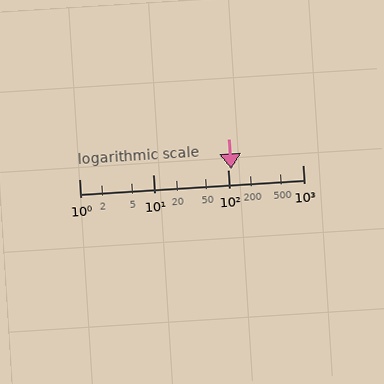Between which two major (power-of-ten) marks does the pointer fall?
The pointer is between 100 and 1000.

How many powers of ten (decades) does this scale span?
The scale spans 3 decades, from 1 to 1000.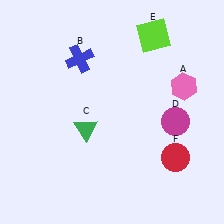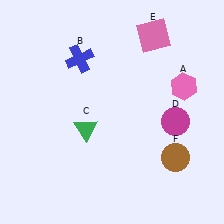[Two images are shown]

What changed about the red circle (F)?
In Image 1, F is red. In Image 2, it changed to brown.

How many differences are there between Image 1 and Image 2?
There are 2 differences between the two images.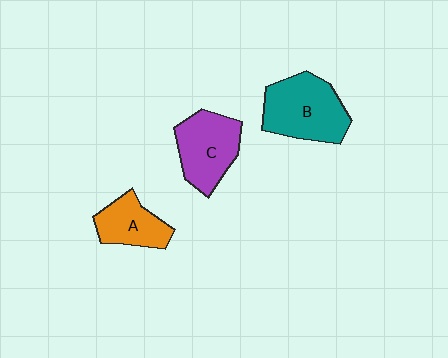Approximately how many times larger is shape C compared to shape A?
Approximately 1.4 times.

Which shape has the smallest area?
Shape A (orange).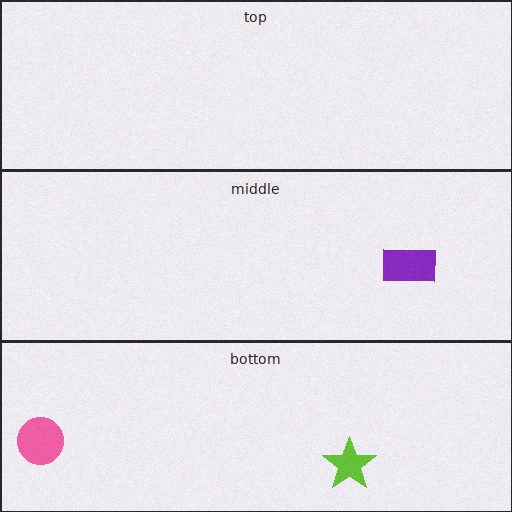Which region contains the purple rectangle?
The middle region.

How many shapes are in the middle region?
1.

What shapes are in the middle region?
The purple rectangle.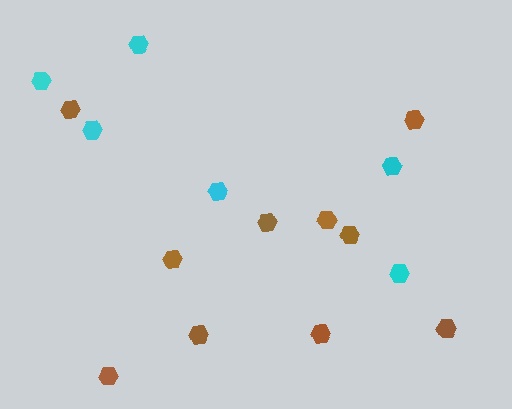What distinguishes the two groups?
There are 2 groups: one group of cyan hexagons (6) and one group of brown hexagons (10).